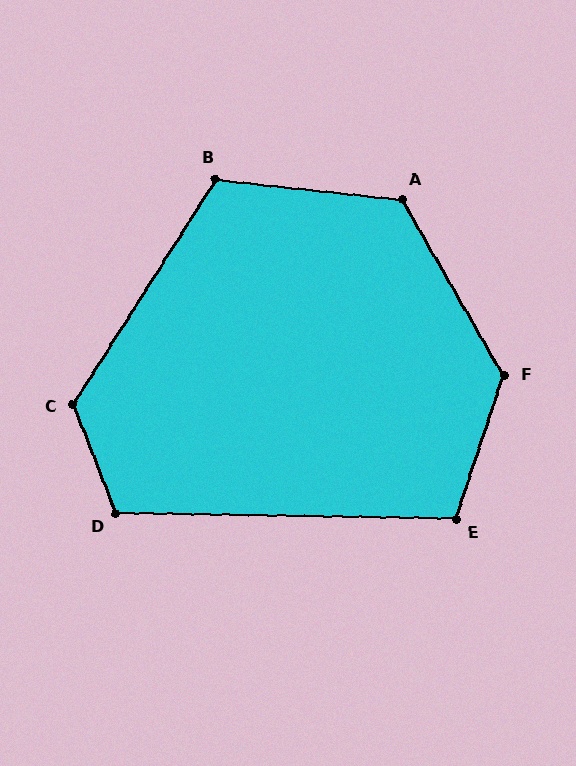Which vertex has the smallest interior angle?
E, at approximately 108 degrees.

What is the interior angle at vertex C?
Approximately 126 degrees (obtuse).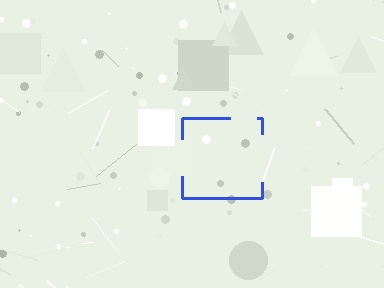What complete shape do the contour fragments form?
The contour fragments form a square.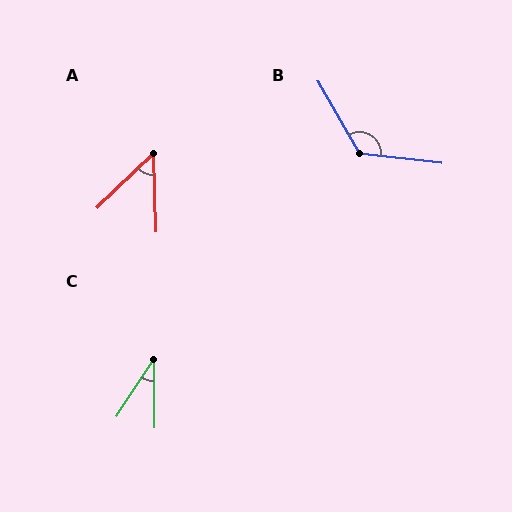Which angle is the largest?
B, at approximately 127 degrees.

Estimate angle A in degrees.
Approximately 47 degrees.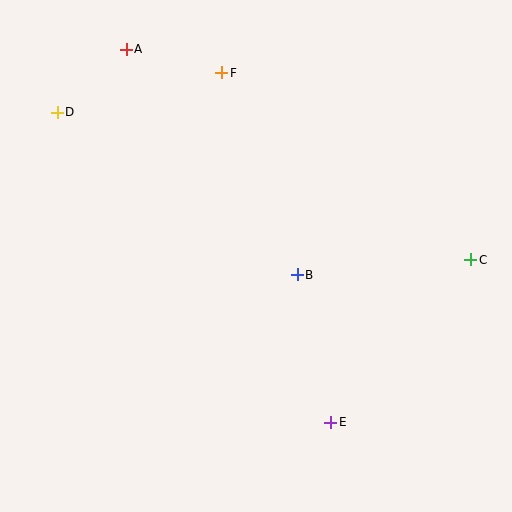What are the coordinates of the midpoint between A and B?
The midpoint between A and B is at (212, 162).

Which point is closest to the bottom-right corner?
Point E is closest to the bottom-right corner.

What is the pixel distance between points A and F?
The distance between A and F is 98 pixels.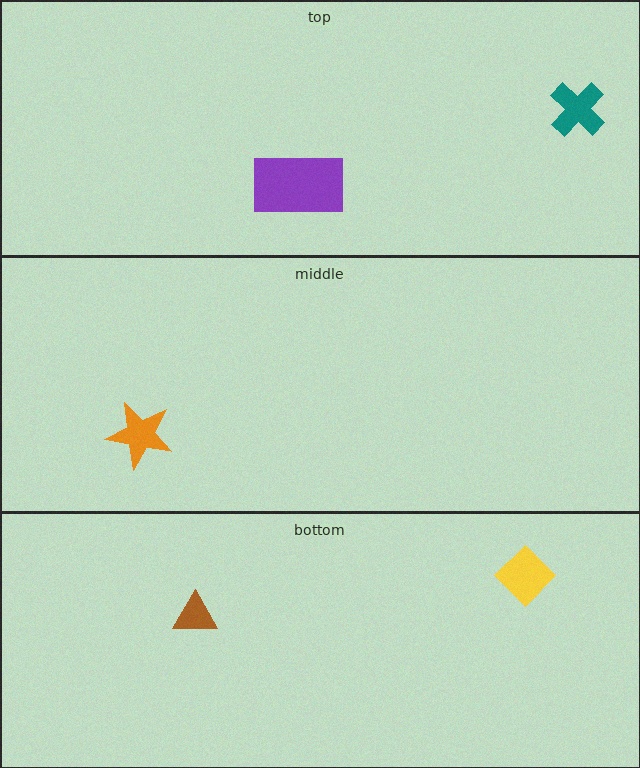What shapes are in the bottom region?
The brown triangle, the yellow diamond.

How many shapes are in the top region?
2.